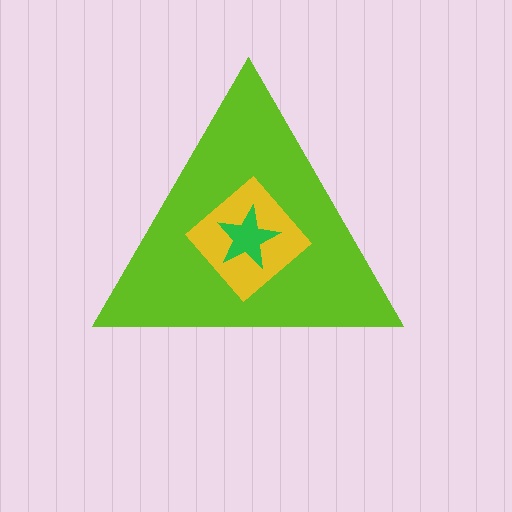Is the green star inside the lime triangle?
Yes.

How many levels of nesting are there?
3.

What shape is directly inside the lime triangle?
The yellow diamond.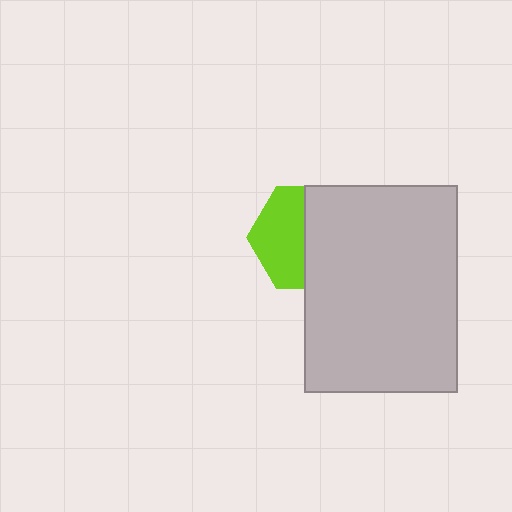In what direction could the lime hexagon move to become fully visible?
The lime hexagon could move left. That would shift it out from behind the light gray rectangle entirely.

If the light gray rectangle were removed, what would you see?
You would see the complete lime hexagon.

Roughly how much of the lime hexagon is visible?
About half of it is visible (roughly 47%).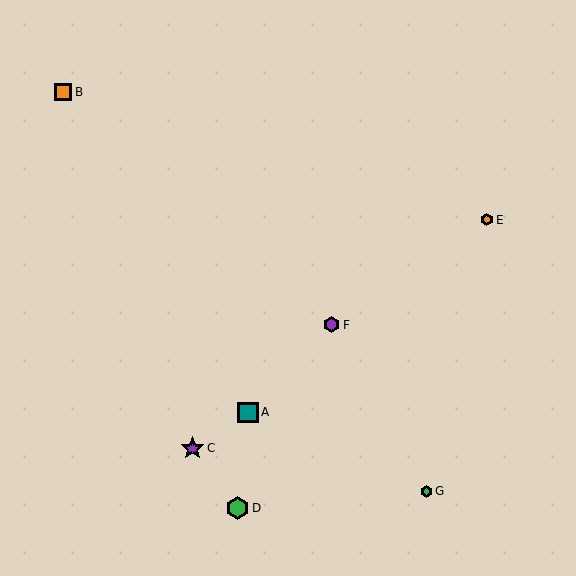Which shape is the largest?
The purple star (labeled C) is the largest.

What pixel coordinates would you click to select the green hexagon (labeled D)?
Click at (238, 508) to select the green hexagon D.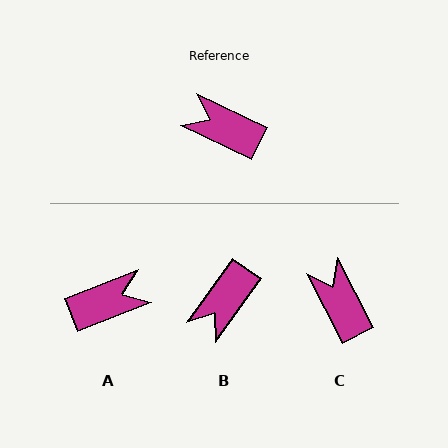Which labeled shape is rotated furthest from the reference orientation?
A, about 133 degrees away.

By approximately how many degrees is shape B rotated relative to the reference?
Approximately 80 degrees counter-clockwise.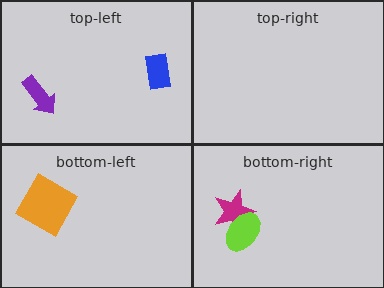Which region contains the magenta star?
The bottom-right region.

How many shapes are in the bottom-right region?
2.